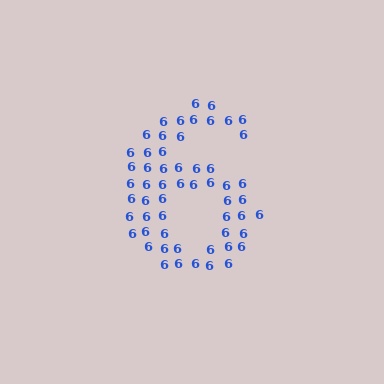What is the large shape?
The large shape is the digit 6.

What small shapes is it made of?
It is made of small digit 6's.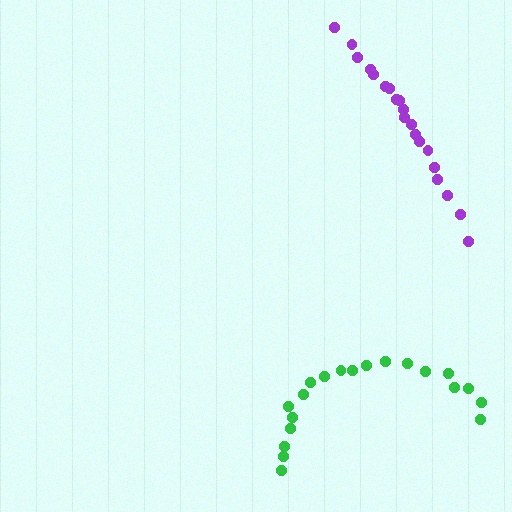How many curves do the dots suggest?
There are 2 distinct paths.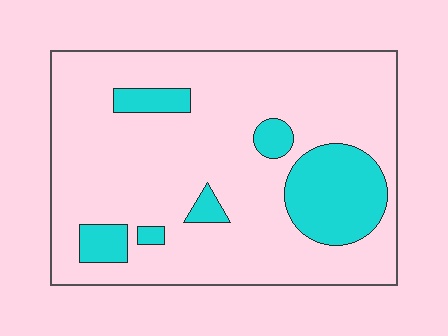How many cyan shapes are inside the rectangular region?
6.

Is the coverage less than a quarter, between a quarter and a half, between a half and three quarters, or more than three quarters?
Less than a quarter.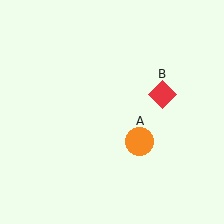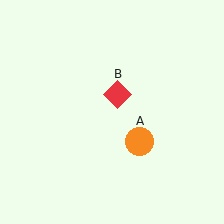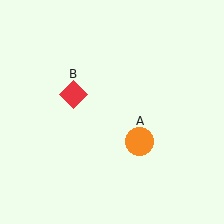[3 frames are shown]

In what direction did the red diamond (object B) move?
The red diamond (object B) moved left.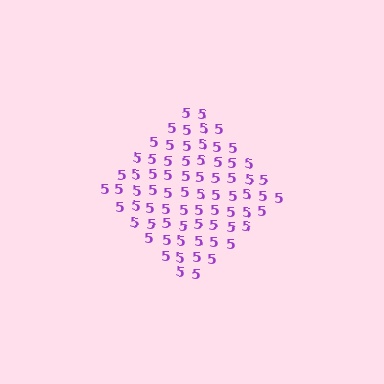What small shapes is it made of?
It is made of small digit 5's.